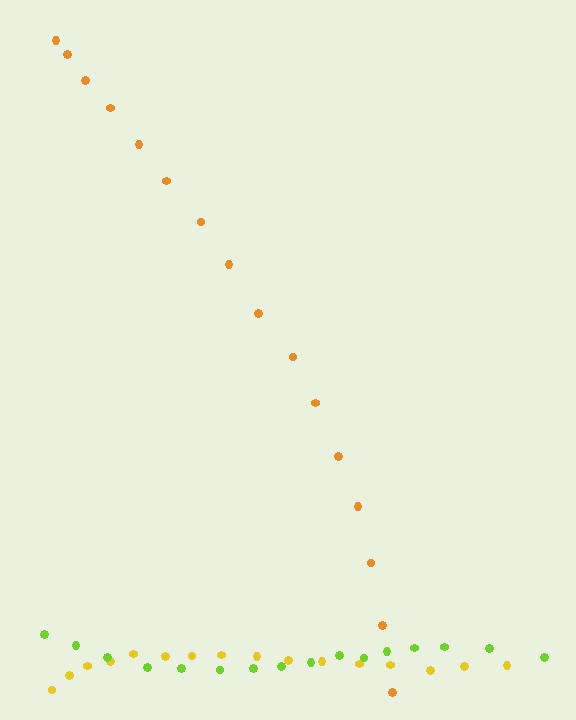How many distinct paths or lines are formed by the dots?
There are 3 distinct paths.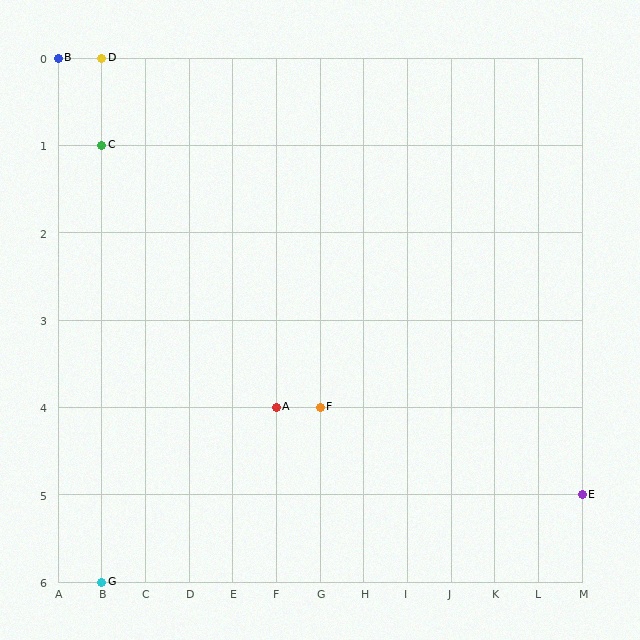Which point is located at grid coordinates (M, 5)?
Point E is at (M, 5).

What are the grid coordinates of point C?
Point C is at grid coordinates (B, 1).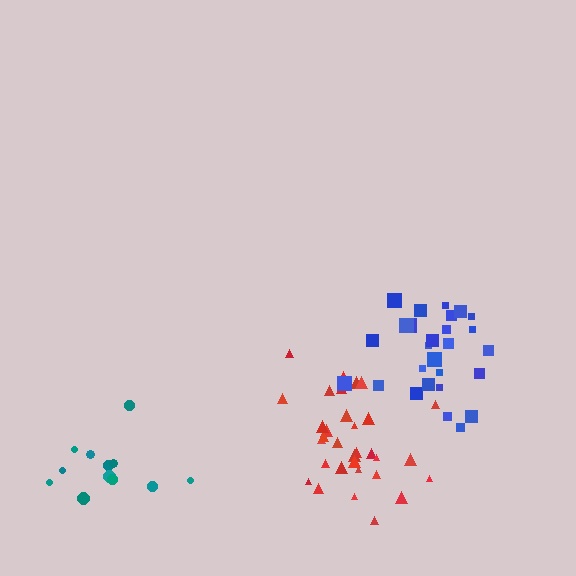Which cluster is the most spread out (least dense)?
Teal.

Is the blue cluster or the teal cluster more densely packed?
Blue.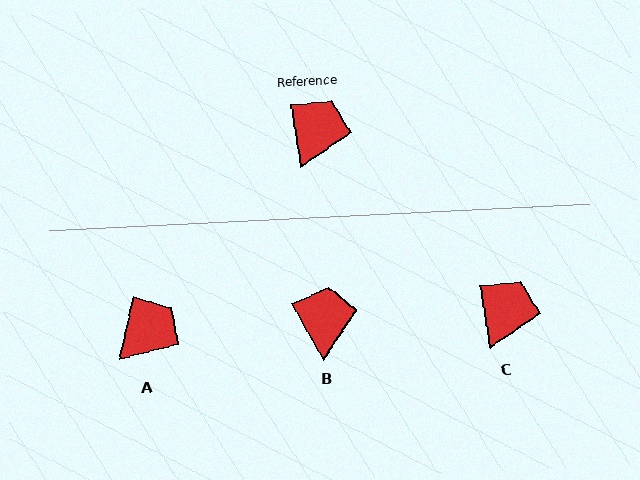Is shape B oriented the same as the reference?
No, it is off by about 21 degrees.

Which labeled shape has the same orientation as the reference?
C.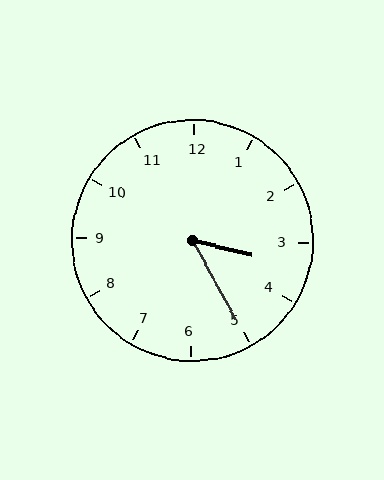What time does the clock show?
3:25.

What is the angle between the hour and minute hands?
Approximately 48 degrees.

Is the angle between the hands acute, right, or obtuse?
It is acute.